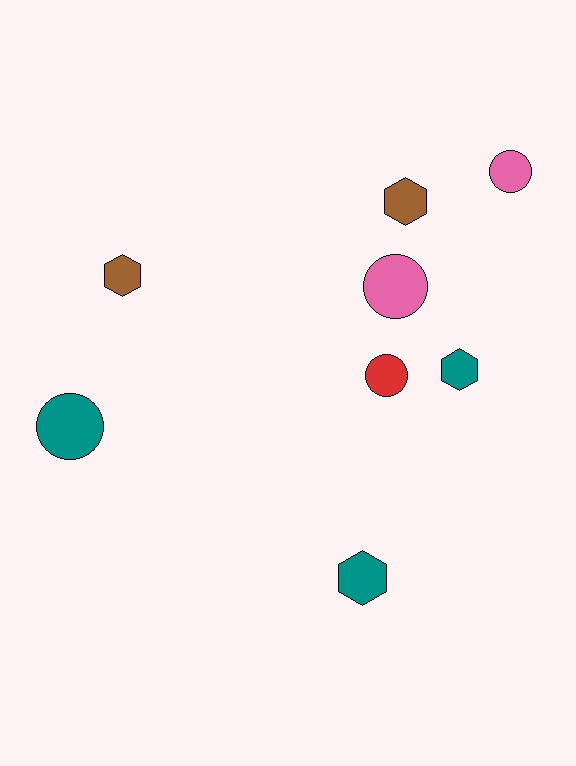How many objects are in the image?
There are 8 objects.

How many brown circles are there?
There are no brown circles.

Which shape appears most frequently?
Hexagon, with 4 objects.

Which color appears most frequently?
Teal, with 3 objects.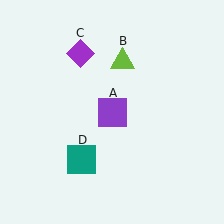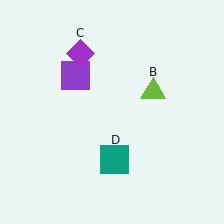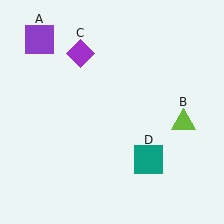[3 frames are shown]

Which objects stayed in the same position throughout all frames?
Purple diamond (object C) remained stationary.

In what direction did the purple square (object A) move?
The purple square (object A) moved up and to the left.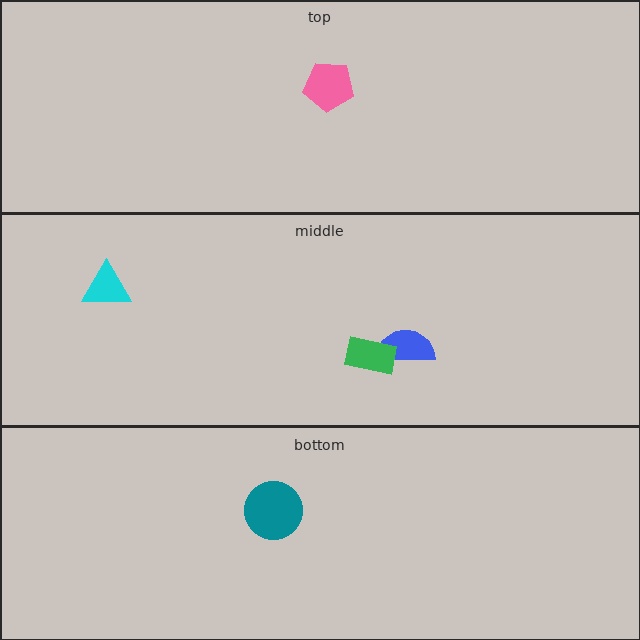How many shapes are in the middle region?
3.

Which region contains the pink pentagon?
The top region.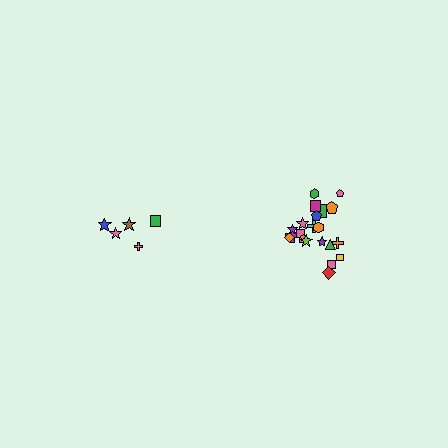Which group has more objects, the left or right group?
The right group.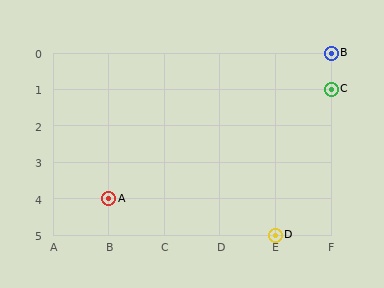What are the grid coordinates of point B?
Point B is at grid coordinates (F, 0).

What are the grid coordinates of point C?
Point C is at grid coordinates (F, 1).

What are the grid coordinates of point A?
Point A is at grid coordinates (B, 4).